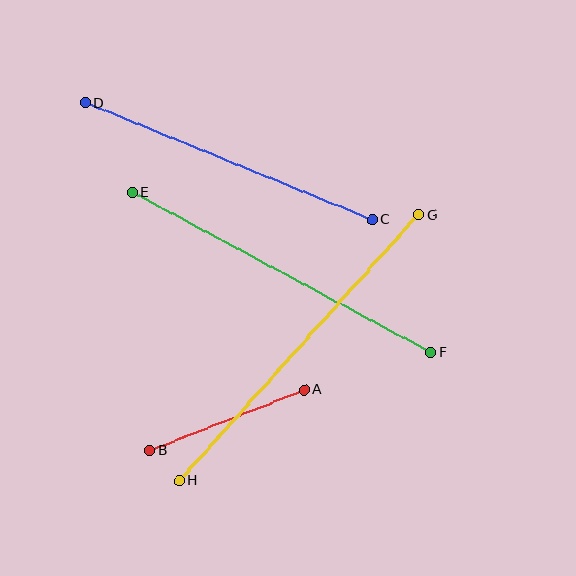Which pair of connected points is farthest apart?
Points G and H are farthest apart.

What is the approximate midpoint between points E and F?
The midpoint is at approximately (282, 272) pixels.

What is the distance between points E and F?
The distance is approximately 339 pixels.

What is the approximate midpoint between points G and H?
The midpoint is at approximately (299, 348) pixels.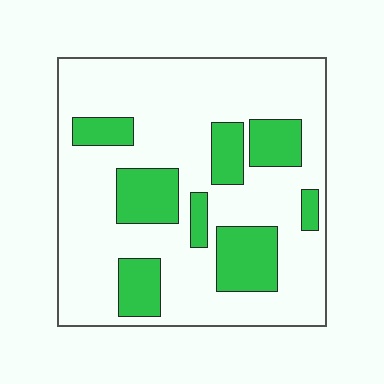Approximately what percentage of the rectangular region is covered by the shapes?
Approximately 25%.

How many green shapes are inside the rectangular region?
8.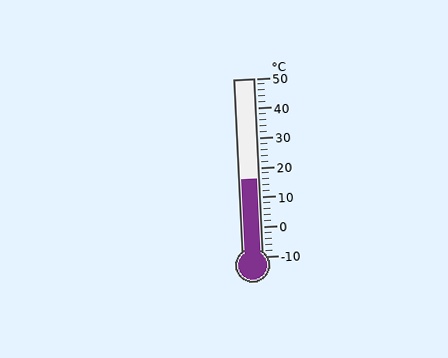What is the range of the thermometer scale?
The thermometer scale ranges from -10°C to 50°C.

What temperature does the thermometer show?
The thermometer shows approximately 16°C.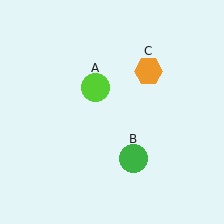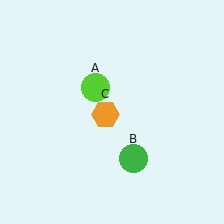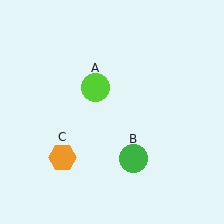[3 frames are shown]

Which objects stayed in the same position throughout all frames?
Lime circle (object A) and green circle (object B) remained stationary.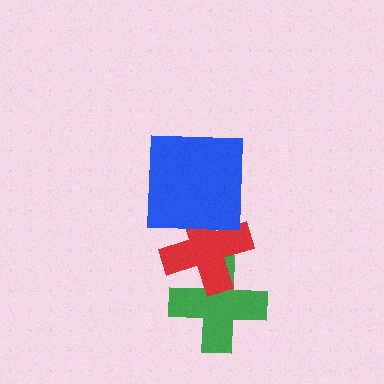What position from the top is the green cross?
The green cross is 3rd from the top.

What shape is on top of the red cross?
The blue square is on top of the red cross.